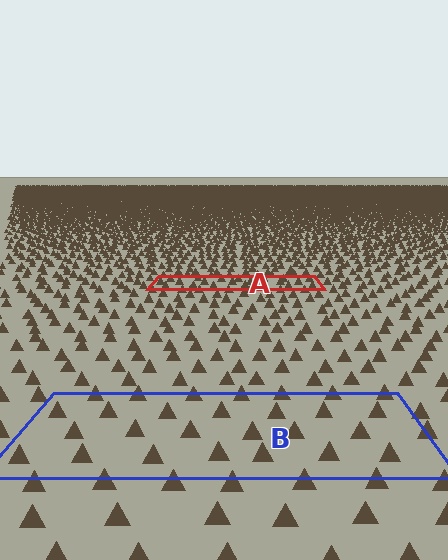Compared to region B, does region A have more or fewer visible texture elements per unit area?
Region A has more texture elements per unit area — they are packed more densely because it is farther away.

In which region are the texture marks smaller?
The texture marks are smaller in region A, because it is farther away.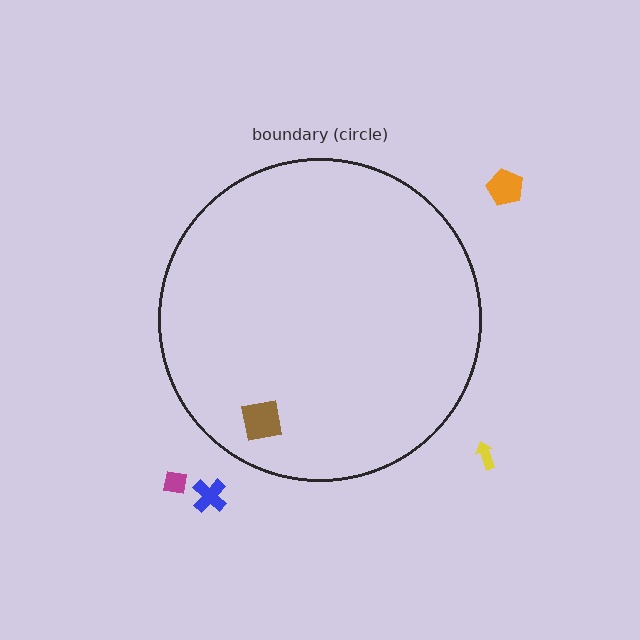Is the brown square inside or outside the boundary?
Inside.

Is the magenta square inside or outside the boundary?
Outside.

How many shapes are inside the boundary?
1 inside, 4 outside.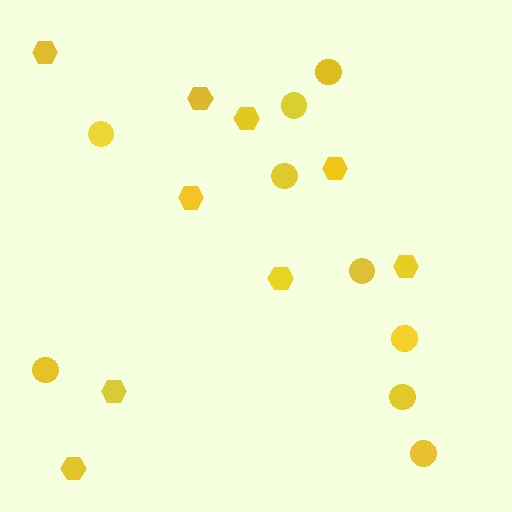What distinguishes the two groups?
There are 2 groups: one group of hexagons (9) and one group of circles (9).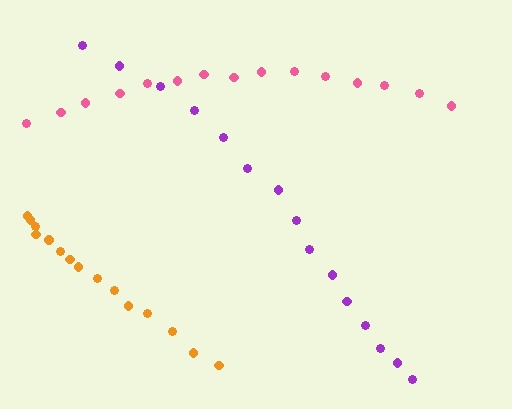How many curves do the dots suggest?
There are 3 distinct paths.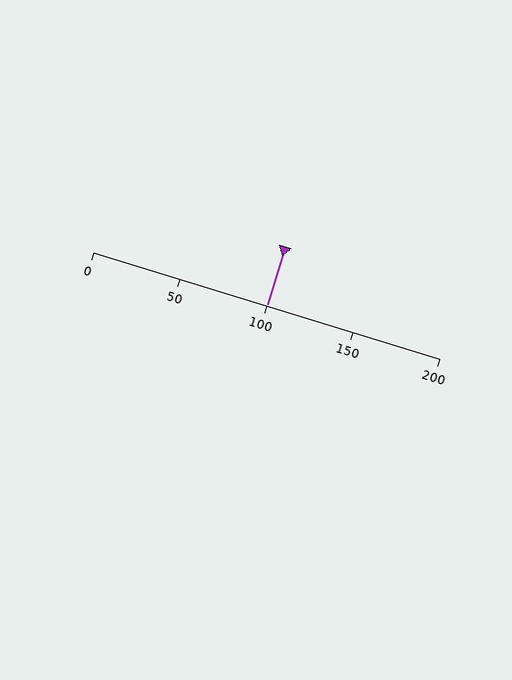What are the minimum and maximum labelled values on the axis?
The axis runs from 0 to 200.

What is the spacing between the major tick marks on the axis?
The major ticks are spaced 50 apart.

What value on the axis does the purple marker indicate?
The marker indicates approximately 100.